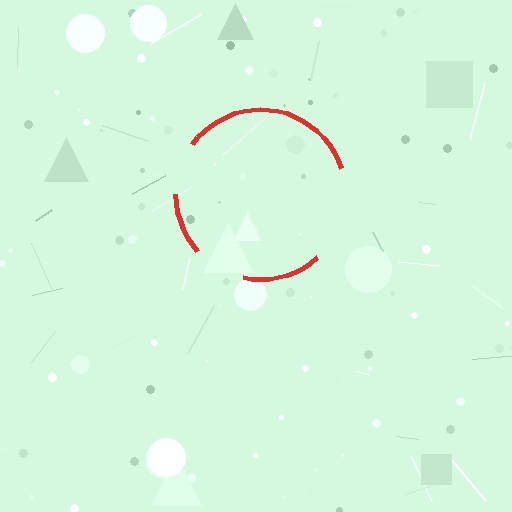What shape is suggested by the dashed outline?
The dashed outline suggests a circle.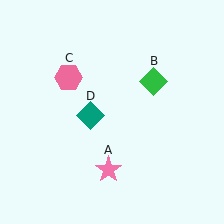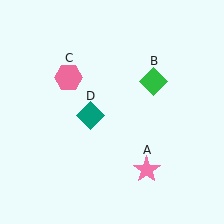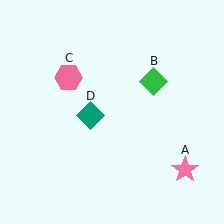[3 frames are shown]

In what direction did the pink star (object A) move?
The pink star (object A) moved right.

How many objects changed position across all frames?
1 object changed position: pink star (object A).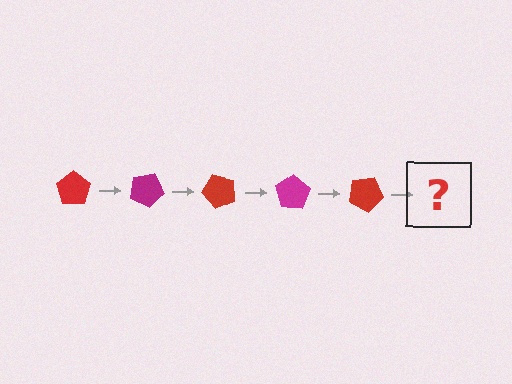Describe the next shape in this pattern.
It should be a magenta pentagon, rotated 125 degrees from the start.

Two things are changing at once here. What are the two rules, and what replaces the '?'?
The two rules are that it rotates 25 degrees each step and the color cycles through red and magenta. The '?' should be a magenta pentagon, rotated 125 degrees from the start.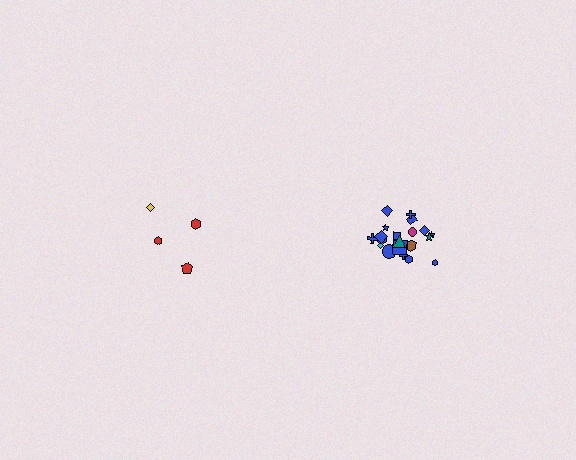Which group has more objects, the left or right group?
The right group.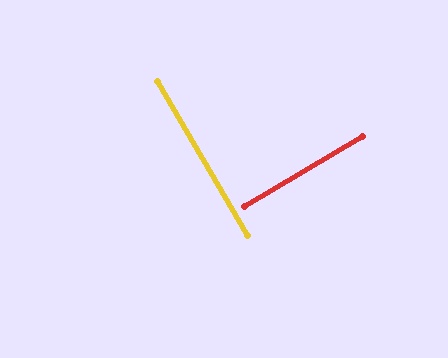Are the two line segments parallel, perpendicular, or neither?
Perpendicular — they meet at approximately 89°.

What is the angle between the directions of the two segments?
Approximately 89 degrees.